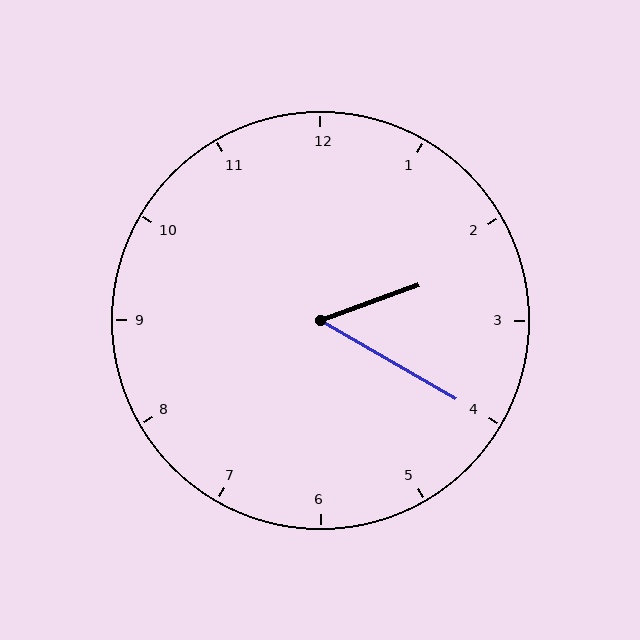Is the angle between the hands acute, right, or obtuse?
It is acute.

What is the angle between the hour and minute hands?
Approximately 50 degrees.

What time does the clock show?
2:20.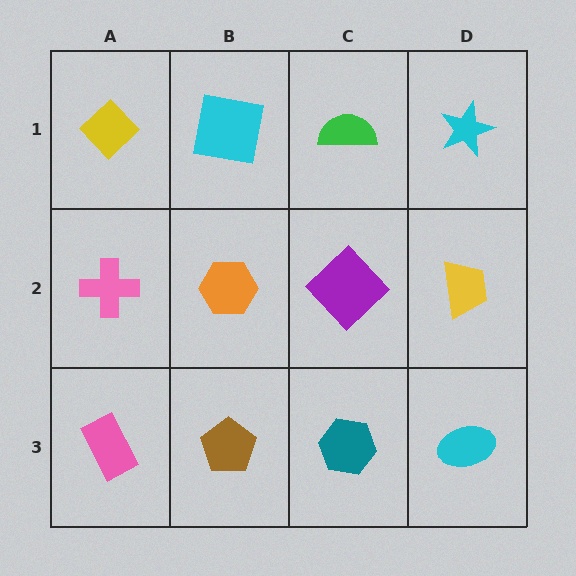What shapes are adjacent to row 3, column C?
A purple diamond (row 2, column C), a brown pentagon (row 3, column B), a cyan ellipse (row 3, column D).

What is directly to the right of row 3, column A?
A brown pentagon.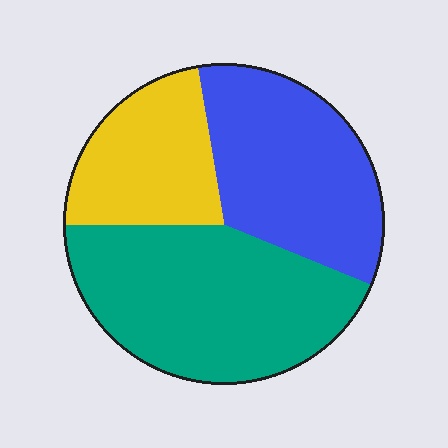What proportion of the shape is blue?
Blue covers around 35% of the shape.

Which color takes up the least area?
Yellow, at roughly 25%.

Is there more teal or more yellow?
Teal.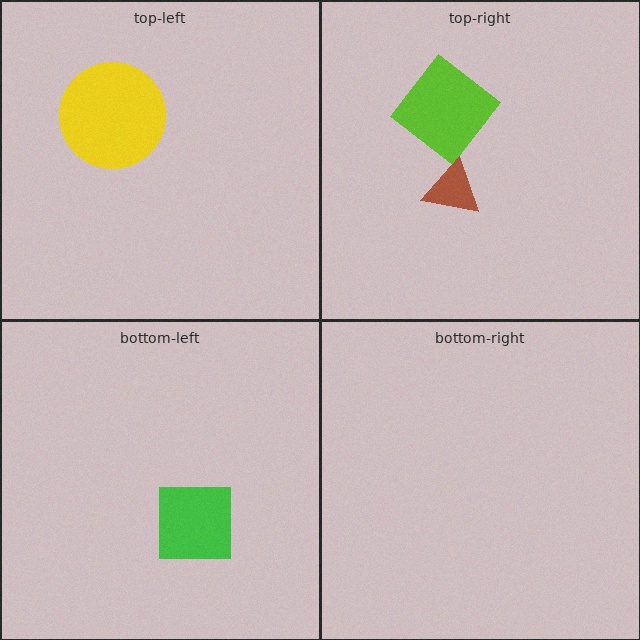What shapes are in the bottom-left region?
The green square.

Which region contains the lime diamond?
The top-right region.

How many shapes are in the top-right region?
2.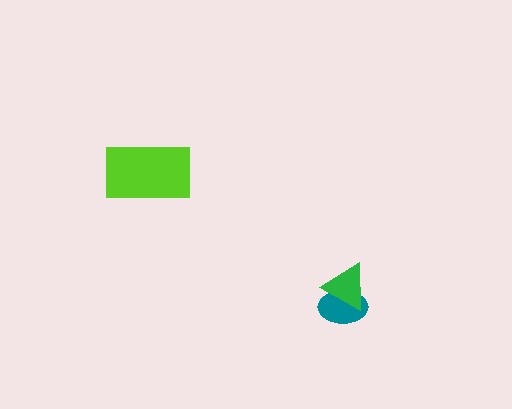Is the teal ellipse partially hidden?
Yes, it is partially covered by another shape.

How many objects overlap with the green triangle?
1 object overlaps with the green triangle.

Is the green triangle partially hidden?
No, no other shape covers it.